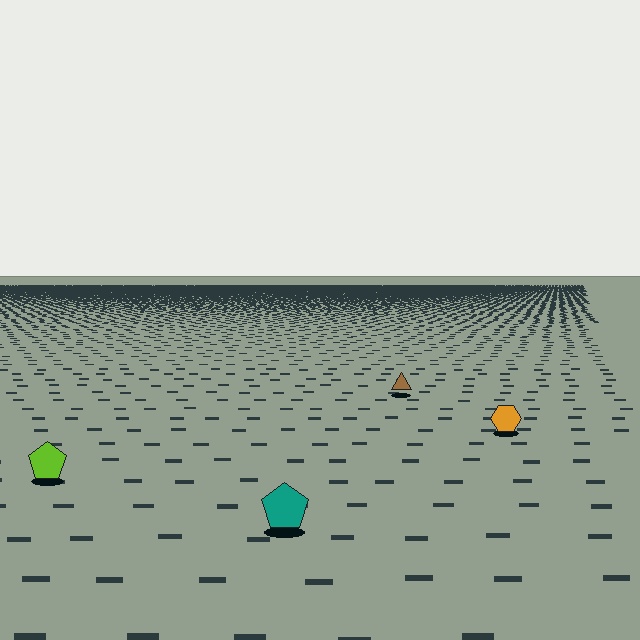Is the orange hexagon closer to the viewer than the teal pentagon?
No. The teal pentagon is closer — you can tell from the texture gradient: the ground texture is coarser near it.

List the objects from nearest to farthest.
From nearest to farthest: the teal pentagon, the lime pentagon, the orange hexagon, the brown triangle.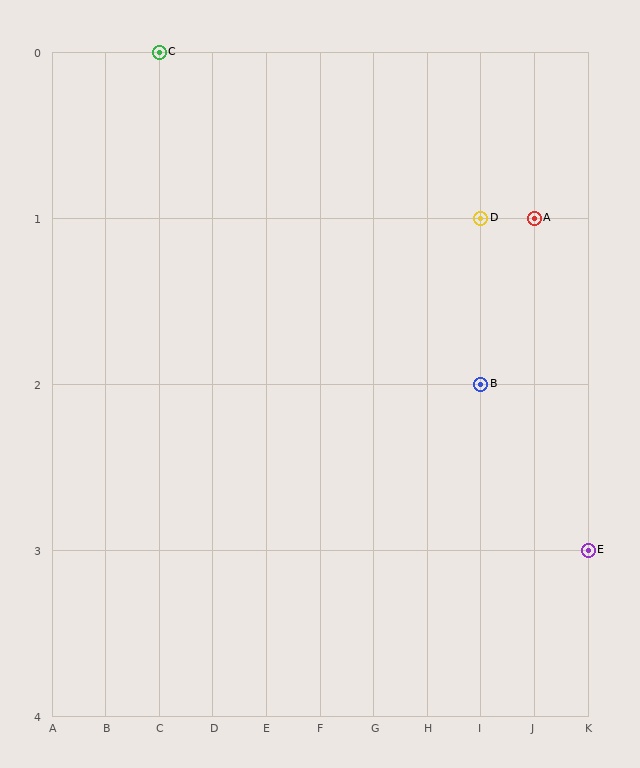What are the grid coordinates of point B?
Point B is at grid coordinates (I, 2).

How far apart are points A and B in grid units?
Points A and B are 1 column and 1 row apart (about 1.4 grid units diagonally).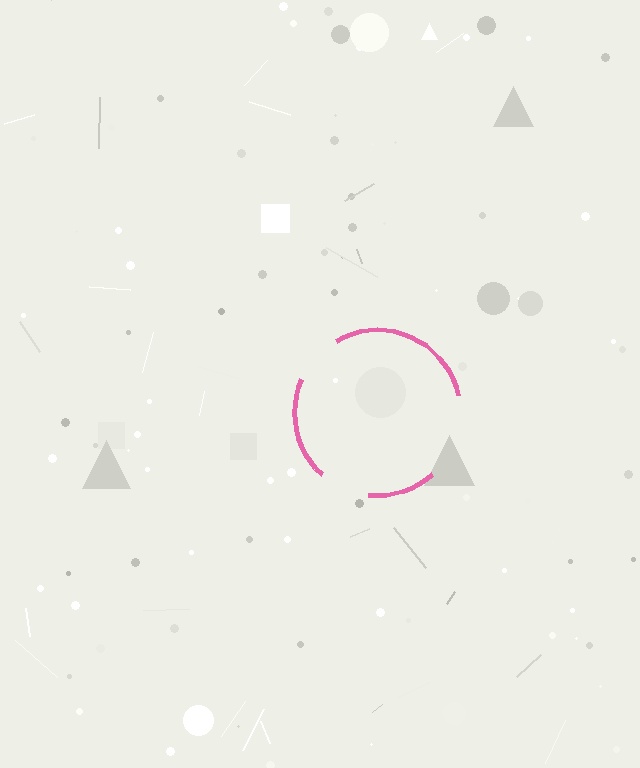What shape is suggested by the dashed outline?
The dashed outline suggests a circle.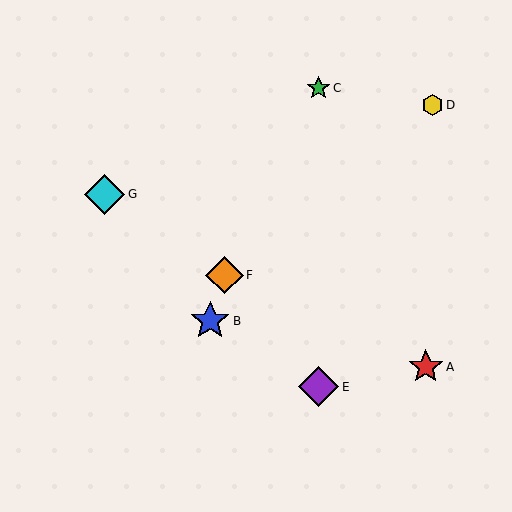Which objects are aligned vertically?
Objects C, E are aligned vertically.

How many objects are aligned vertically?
2 objects (C, E) are aligned vertically.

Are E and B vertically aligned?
No, E is at x≈318 and B is at x≈210.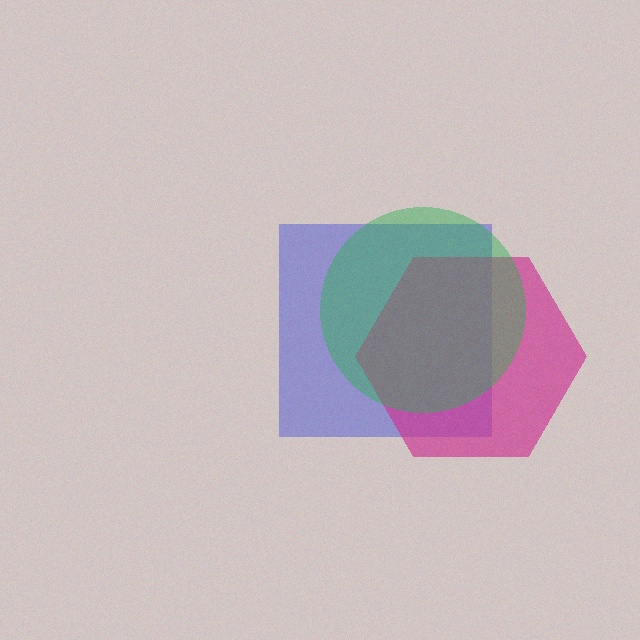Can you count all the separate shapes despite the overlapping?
Yes, there are 3 separate shapes.